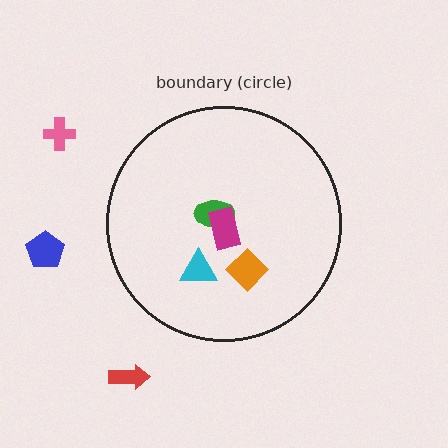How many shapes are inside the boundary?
4 inside, 3 outside.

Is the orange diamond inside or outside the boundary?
Inside.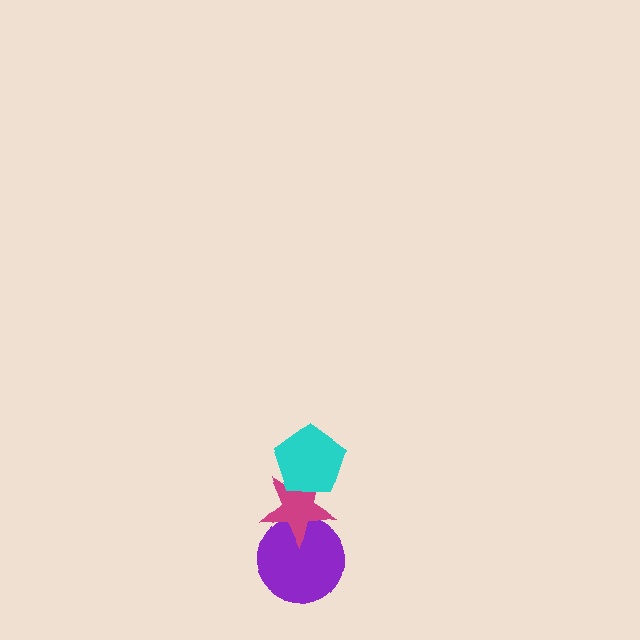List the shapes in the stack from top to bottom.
From top to bottom: the cyan pentagon, the magenta star, the purple circle.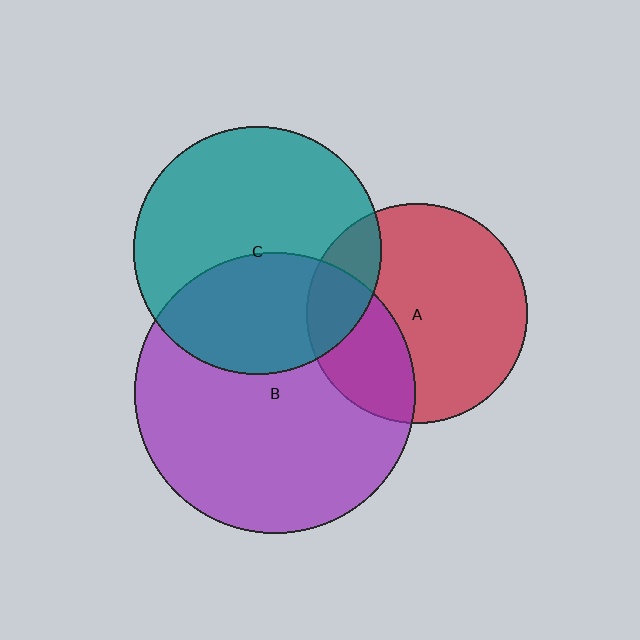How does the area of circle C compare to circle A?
Approximately 1.3 times.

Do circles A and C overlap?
Yes.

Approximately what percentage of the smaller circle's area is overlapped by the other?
Approximately 20%.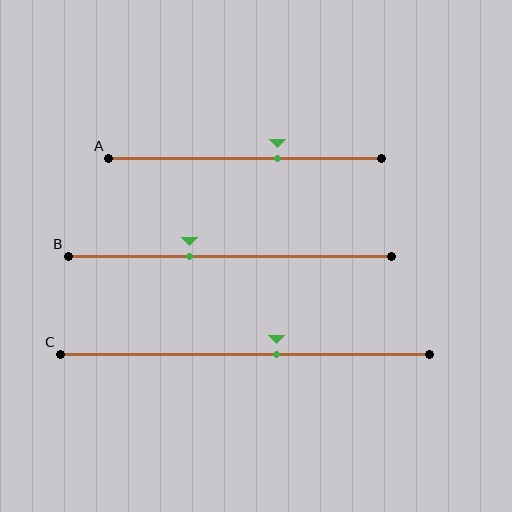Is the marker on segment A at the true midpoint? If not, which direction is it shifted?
No, the marker on segment A is shifted to the right by about 12% of the segment length.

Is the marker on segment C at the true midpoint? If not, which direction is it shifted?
No, the marker on segment C is shifted to the right by about 9% of the segment length.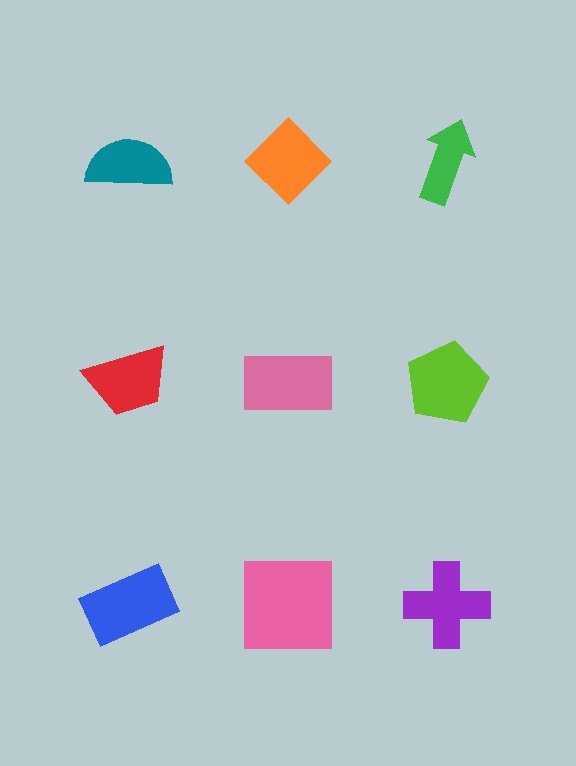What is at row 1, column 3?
A green arrow.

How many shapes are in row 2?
3 shapes.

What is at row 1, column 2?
An orange diamond.